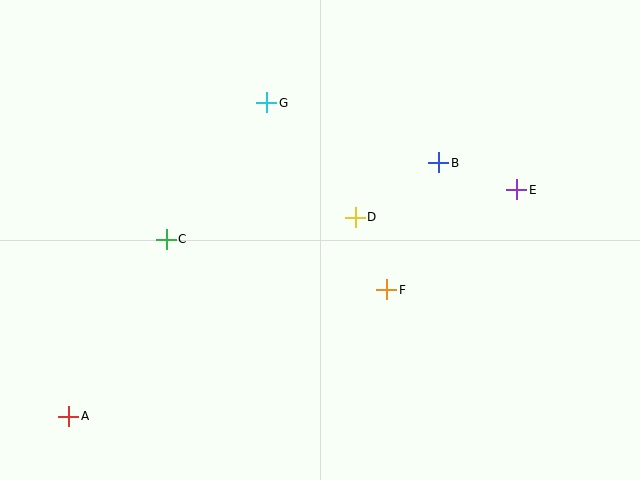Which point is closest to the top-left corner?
Point G is closest to the top-left corner.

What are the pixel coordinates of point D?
Point D is at (355, 217).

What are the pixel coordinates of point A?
Point A is at (69, 416).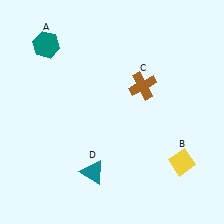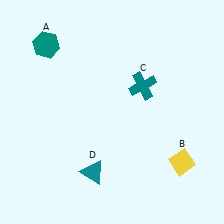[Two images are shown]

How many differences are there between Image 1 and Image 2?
There is 1 difference between the two images.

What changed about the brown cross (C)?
In Image 1, C is brown. In Image 2, it changed to teal.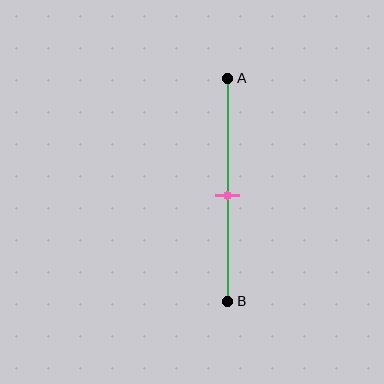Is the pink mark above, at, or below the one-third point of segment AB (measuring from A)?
The pink mark is below the one-third point of segment AB.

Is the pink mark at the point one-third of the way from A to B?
No, the mark is at about 55% from A, not at the 33% one-third point.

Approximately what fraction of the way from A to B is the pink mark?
The pink mark is approximately 55% of the way from A to B.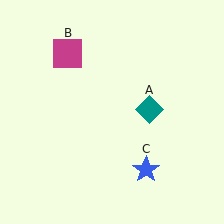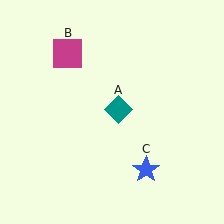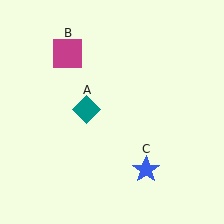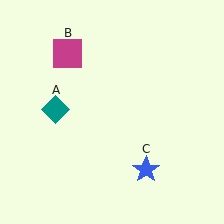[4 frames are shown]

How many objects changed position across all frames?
1 object changed position: teal diamond (object A).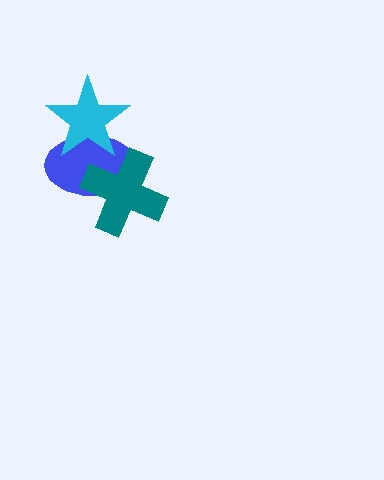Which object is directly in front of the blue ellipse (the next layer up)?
The teal cross is directly in front of the blue ellipse.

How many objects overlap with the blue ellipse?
2 objects overlap with the blue ellipse.